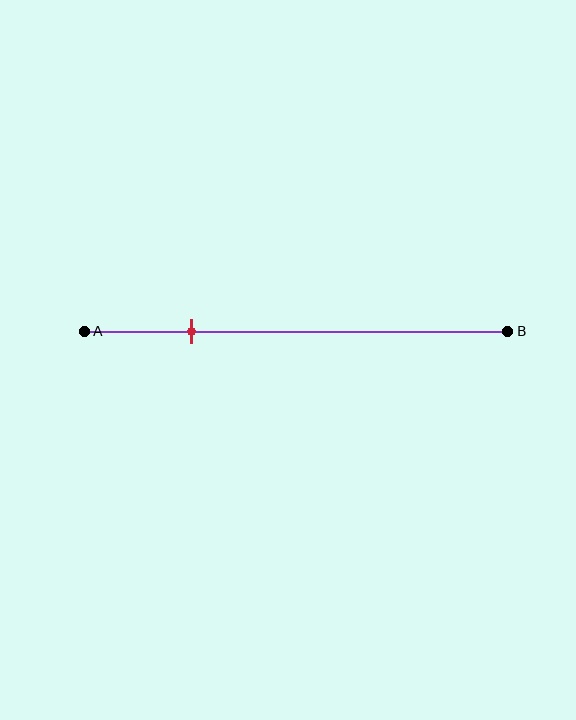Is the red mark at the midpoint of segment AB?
No, the mark is at about 25% from A, not at the 50% midpoint.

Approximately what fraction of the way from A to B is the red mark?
The red mark is approximately 25% of the way from A to B.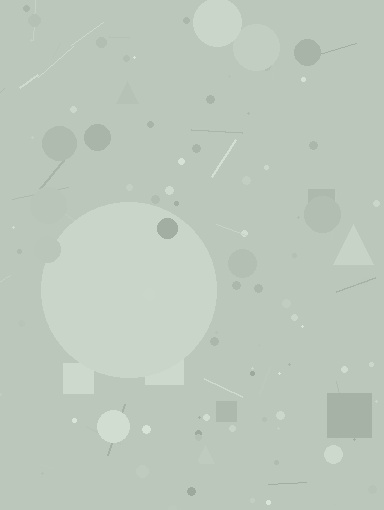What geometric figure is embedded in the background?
A circle is embedded in the background.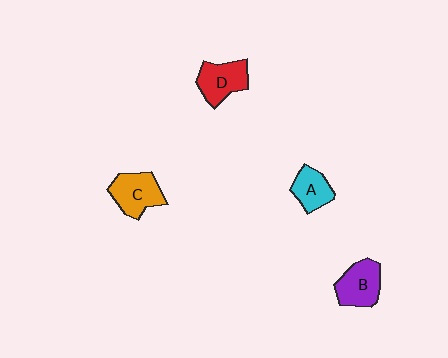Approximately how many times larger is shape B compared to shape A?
Approximately 1.3 times.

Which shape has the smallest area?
Shape A (cyan).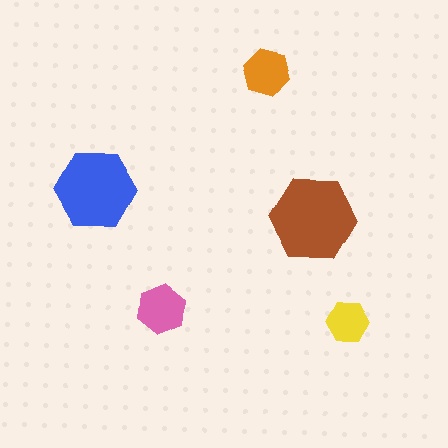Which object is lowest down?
The yellow hexagon is bottommost.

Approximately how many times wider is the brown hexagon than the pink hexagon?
About 2 times wider.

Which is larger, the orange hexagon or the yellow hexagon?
The orange one.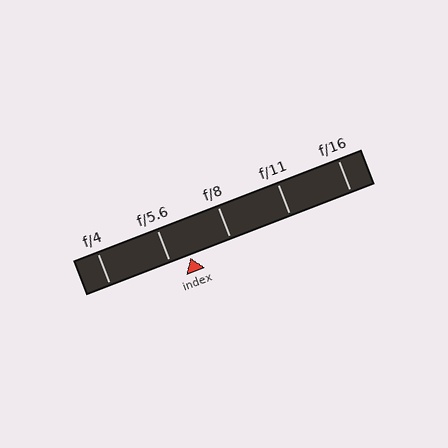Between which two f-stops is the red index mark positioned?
The index mark is between f/5.6 and f/8.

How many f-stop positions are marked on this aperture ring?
There are 5 f-stop positions marked.